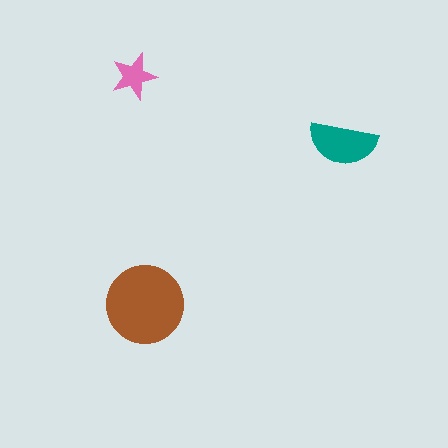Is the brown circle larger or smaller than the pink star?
Larger.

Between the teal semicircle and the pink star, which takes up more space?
The teal semicircle.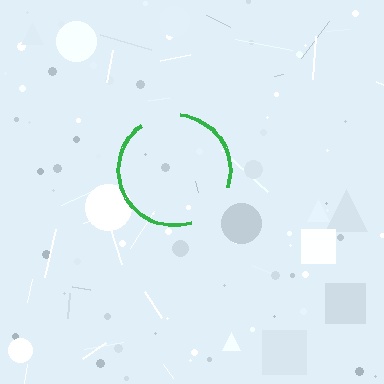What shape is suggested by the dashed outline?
The dashed outline suggests a circle.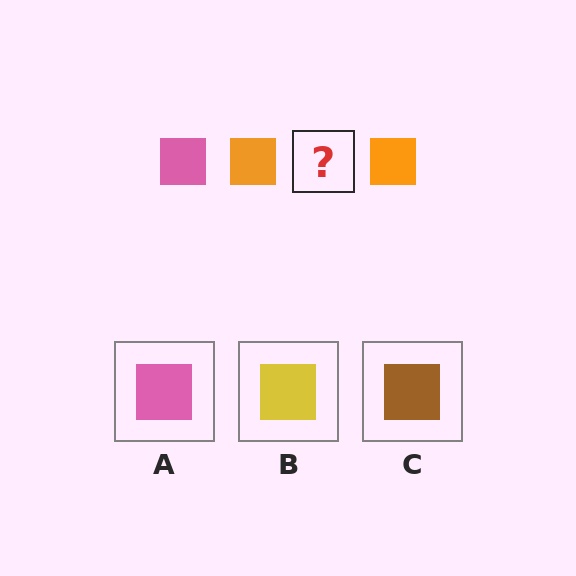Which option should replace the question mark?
Option A.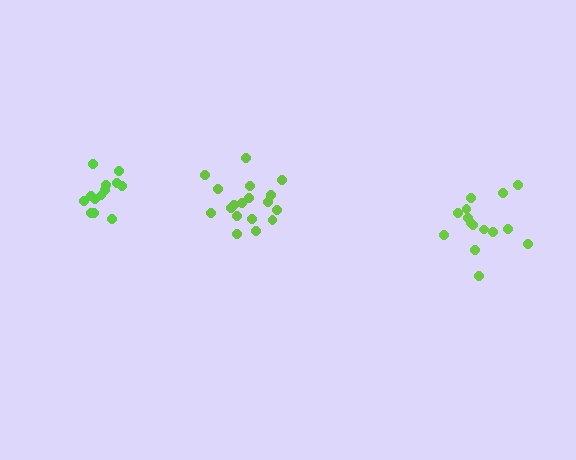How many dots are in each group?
Group 1: 18 dots, Group 2: 15 dots, Group 3: 13 dots (46 total).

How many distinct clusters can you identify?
There are 3 distinct clusters.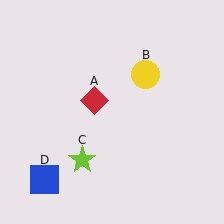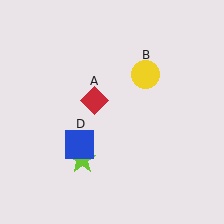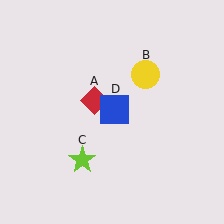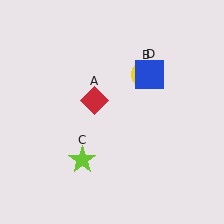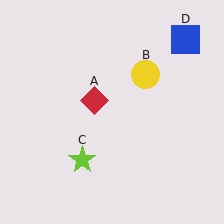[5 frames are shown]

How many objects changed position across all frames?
1 object changed position: blue square (object D).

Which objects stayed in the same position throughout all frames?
Red diamond (object A) and yellow circle (object B) and lime star (object C) remained stationary.